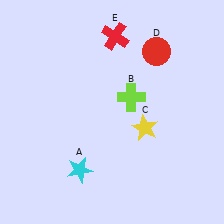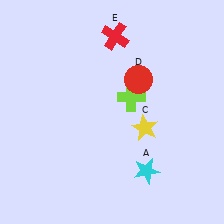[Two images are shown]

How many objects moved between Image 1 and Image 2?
2 objects moved between the two images.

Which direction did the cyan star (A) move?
The cyan star (A) moved right.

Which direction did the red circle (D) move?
The red circle (D) moved down.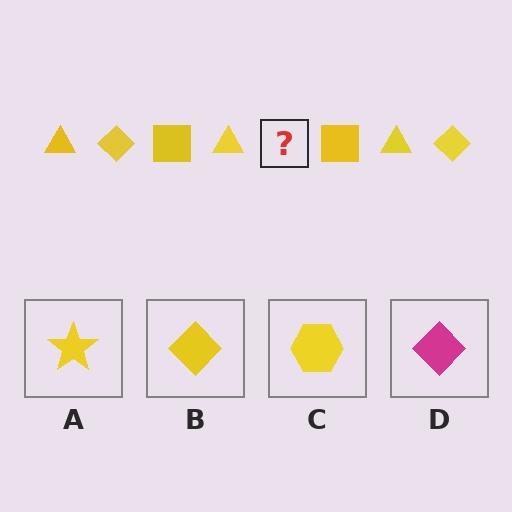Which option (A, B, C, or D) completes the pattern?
B.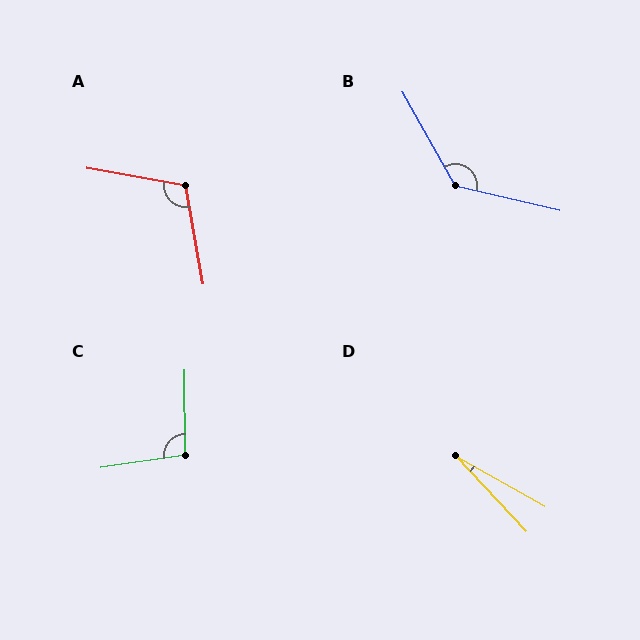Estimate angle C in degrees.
Approximately 98 degrees.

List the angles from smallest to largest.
D (17°), C (98°), A (110°), B (132°).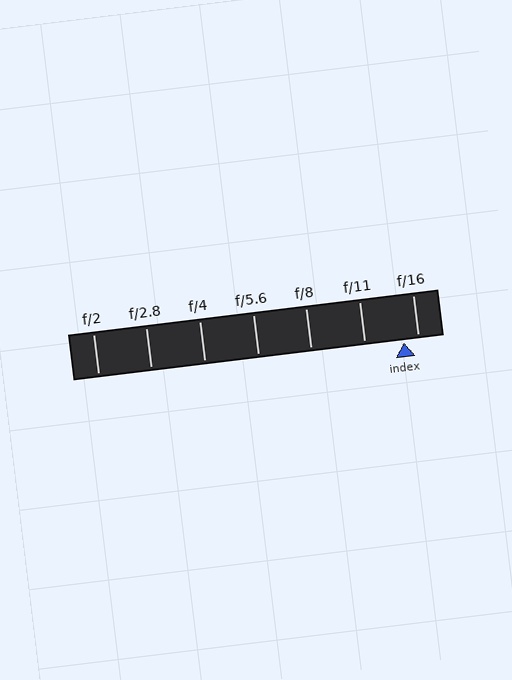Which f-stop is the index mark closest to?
The index mark is closest to f/16.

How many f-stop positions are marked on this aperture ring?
There are 7 f-stop positions marked.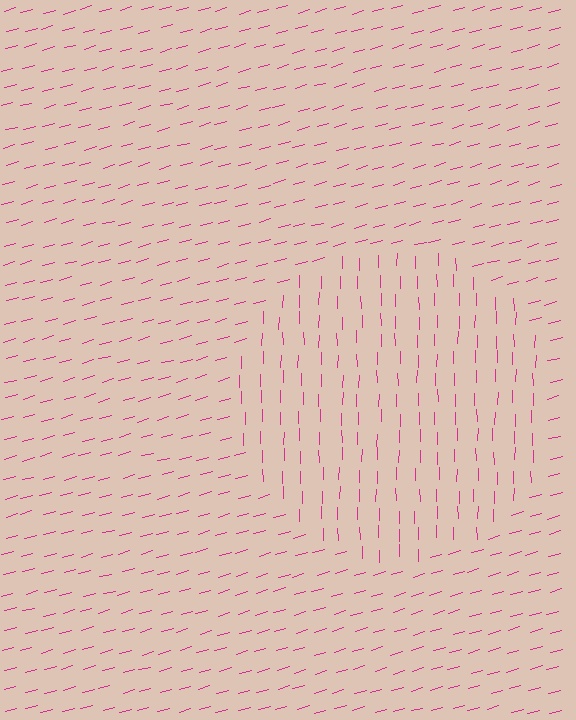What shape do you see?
I see a circle.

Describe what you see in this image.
The image is filled with small magenta line segments. A circle region in the image has lines oriented differently from the surrounding lines, creating a visible texture boundary.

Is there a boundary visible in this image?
Yes, there is a texture boundary formed by a change in line orientation.